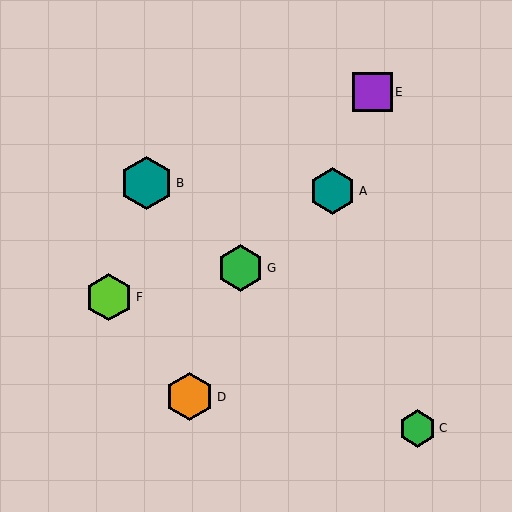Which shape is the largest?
The teal hexagon (labeled B) is the largest.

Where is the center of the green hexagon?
The center of the green hexagon is at (241, 268).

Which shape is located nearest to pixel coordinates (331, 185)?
The teal hexagon (labeled A) at (333, 191) is nearest to that location.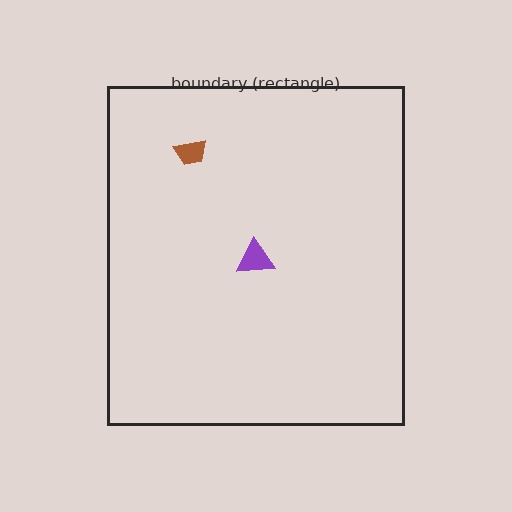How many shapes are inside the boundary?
2 inside, 0 outside.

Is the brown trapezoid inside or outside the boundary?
Inside.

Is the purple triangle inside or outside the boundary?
Inside.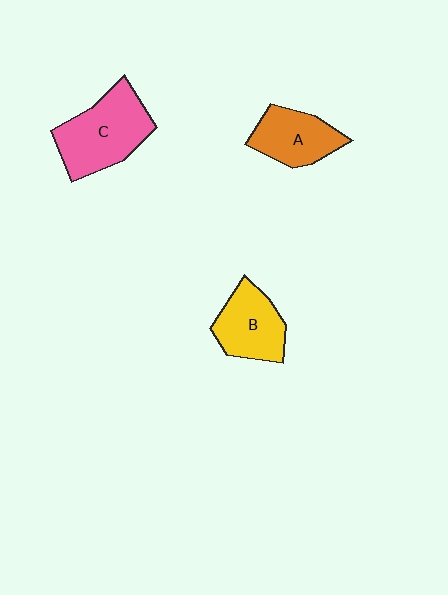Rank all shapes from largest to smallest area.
From largest to smallest: C (pink), B (yellow), A (orange).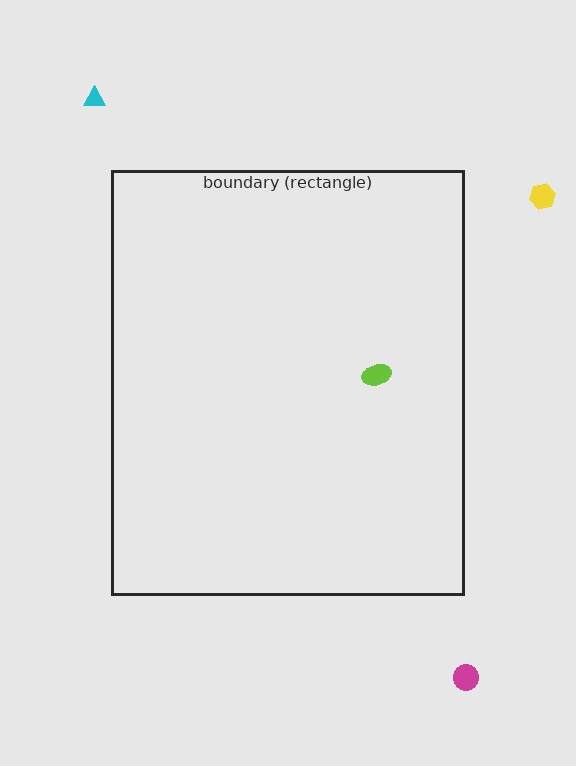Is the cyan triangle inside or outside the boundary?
Outside.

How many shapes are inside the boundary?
1 inside, 3 outside.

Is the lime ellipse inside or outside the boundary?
Inside.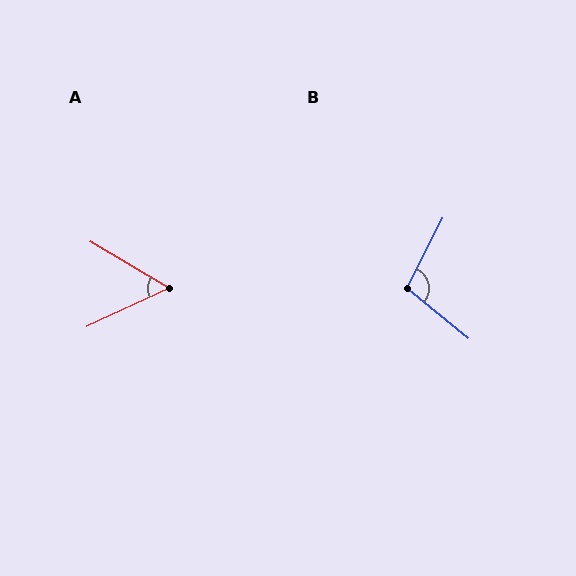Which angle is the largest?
B, at approximately 103 degrees.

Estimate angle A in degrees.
Approximately 55 degrees.